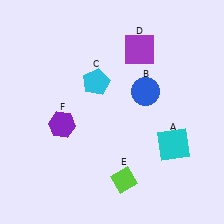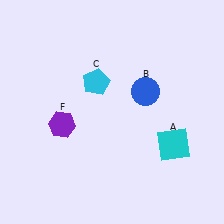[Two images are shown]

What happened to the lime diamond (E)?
The lime diamond (E) was removed in Image 2. It was in the bottom-right area of Image 1.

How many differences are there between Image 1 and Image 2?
There are 2 differences between the two images.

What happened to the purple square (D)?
The purple square (D) was removed in Image 2. It was in the top-right area of Image 1.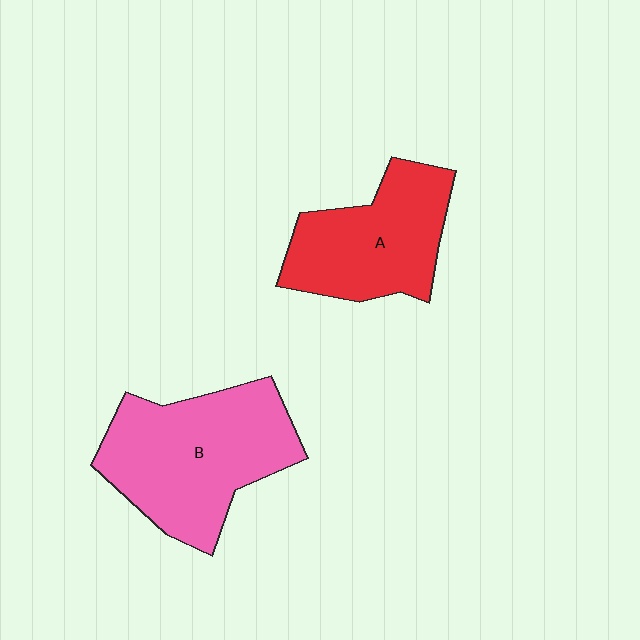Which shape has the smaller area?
Shape A (red).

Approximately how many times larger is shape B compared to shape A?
Approximately 1.3 times.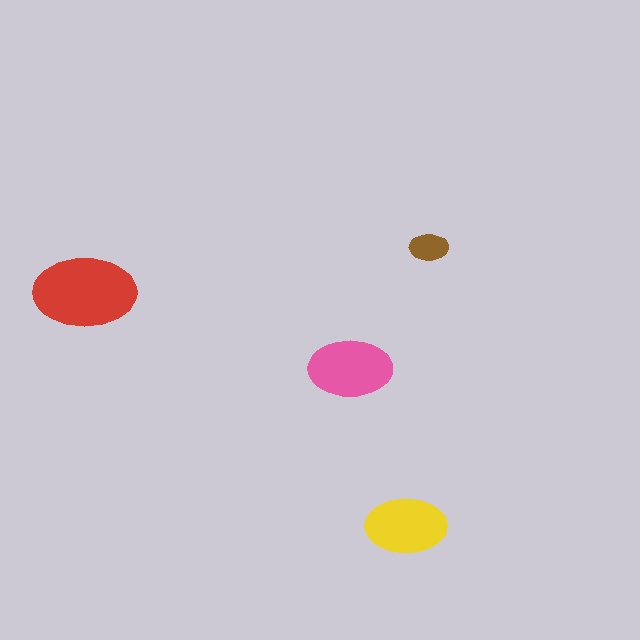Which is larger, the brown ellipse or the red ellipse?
The red one.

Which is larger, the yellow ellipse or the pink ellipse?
The pink one.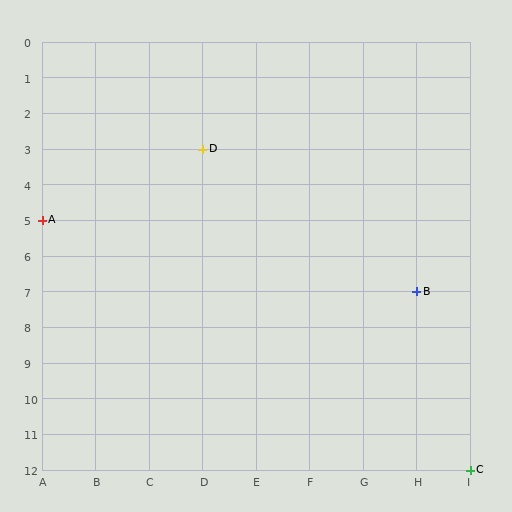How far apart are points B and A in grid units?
Points B and A are 7 columns and 2 rows apart (about 7.3 grid units diagonally).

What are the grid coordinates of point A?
Point A is at grid coordinates (A, 5).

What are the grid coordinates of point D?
Point D is at grid coordinates (D, 3).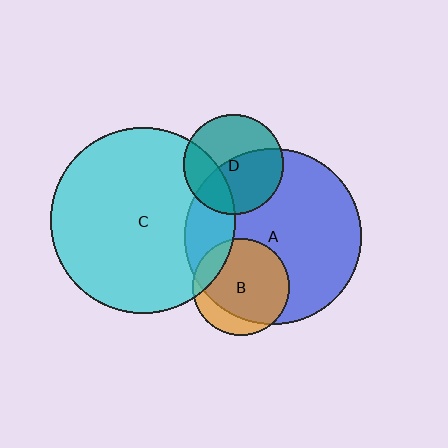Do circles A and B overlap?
Yes.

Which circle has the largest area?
Circle C (cyan).